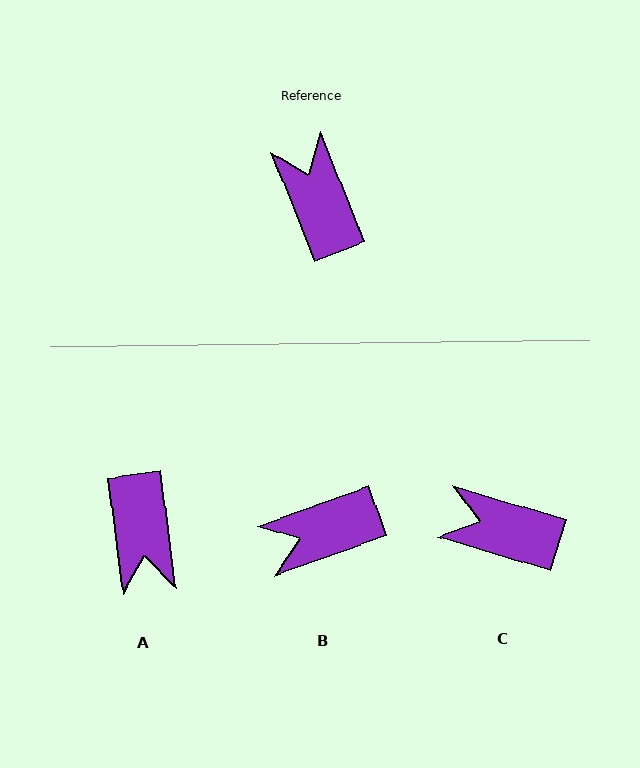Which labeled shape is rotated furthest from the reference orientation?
A, about 165 degrees away.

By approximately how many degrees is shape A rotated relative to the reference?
Approximately 165 degrees counter-clockwise.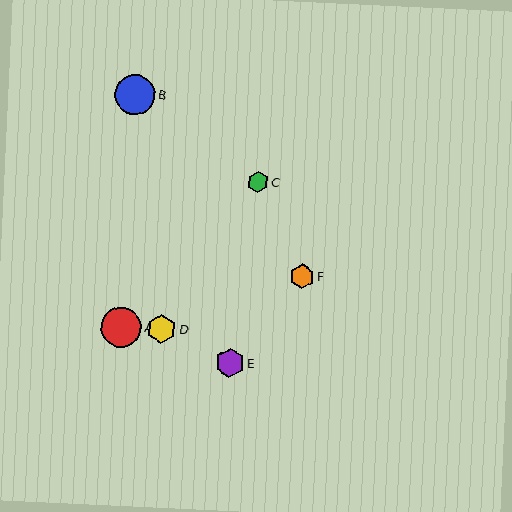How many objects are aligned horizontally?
2 objects (A, D) are aligned horizontally.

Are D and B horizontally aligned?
No, D is at y≈329 and B is at y≈95.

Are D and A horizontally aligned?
Yes, both are at y≈329.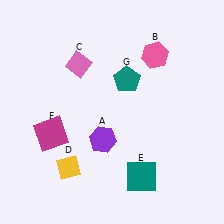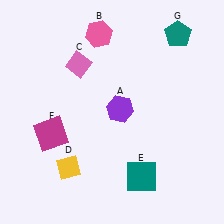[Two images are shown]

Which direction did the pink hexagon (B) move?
The pink hexagon (B) moved left.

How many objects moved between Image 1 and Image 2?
3 objects moved between the two images.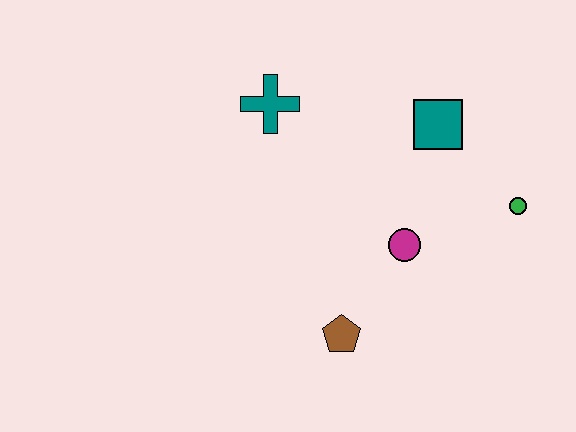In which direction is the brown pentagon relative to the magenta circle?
The brown pentagon is below the magenta circle.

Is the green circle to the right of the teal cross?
Yes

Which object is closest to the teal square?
The green circle is closest to the teal square.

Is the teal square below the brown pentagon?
No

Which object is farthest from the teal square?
The brown pentagon is farthest from the teal square.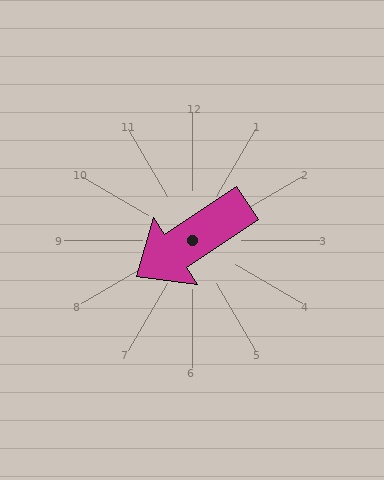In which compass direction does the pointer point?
Southwest.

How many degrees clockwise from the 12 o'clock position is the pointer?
Approximately 237 degrees.